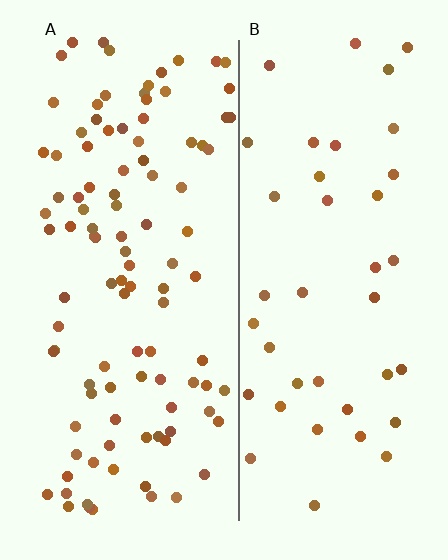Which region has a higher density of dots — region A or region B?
A (the left).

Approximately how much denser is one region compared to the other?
Approximately 2.5× — region A over region B.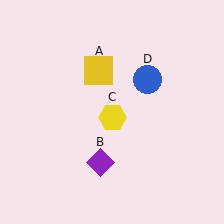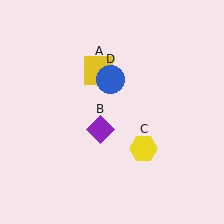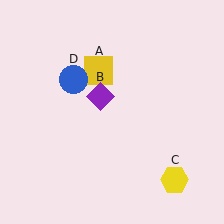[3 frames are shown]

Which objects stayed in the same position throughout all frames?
Yellow square (object A) remained stationary.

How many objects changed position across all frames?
3 objects changed position: purple diamond (object B), yellow hexagon (object C), blue circle (object D).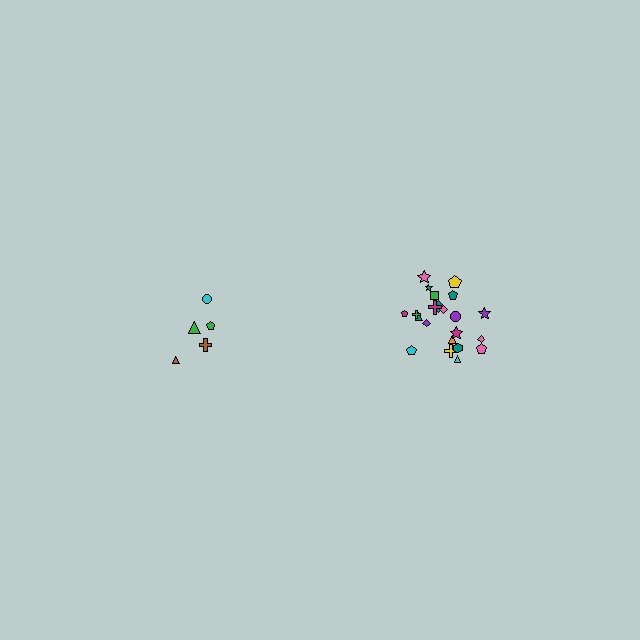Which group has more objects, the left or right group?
The right group.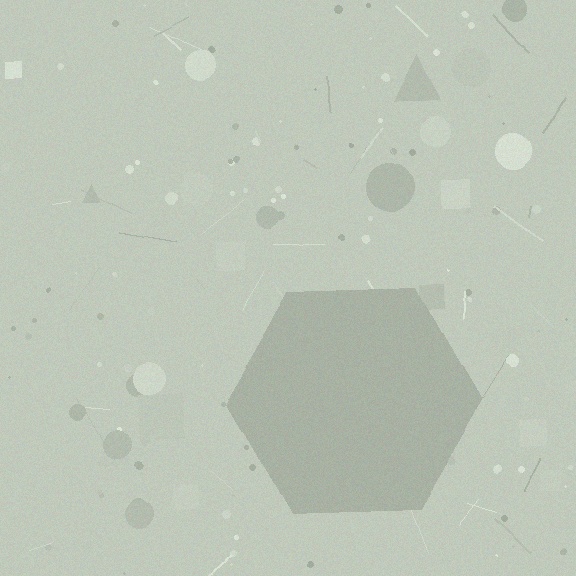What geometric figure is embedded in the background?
A hexagon is embedded in the background.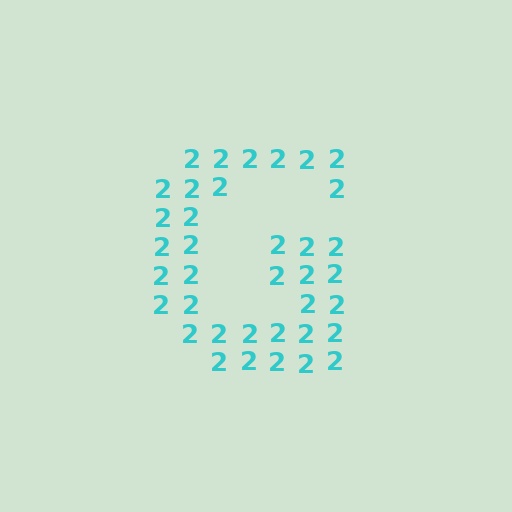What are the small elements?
The small elements are digit 2's.